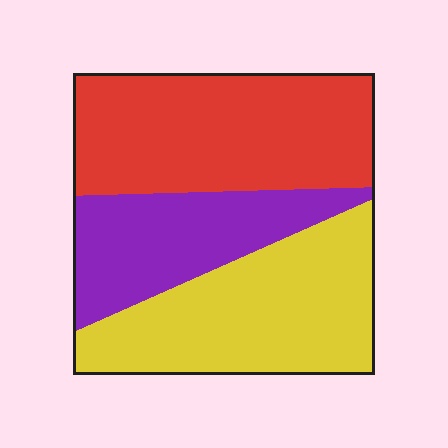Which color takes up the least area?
Purple, at roughly 25%.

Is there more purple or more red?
Red.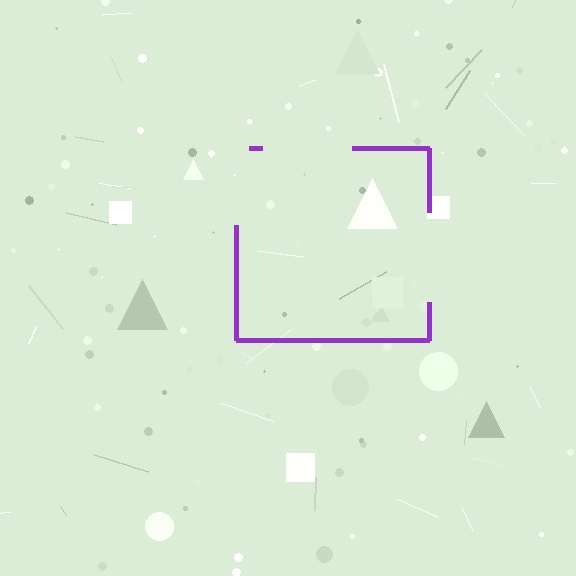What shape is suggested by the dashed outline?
The dashed outline suggests a square.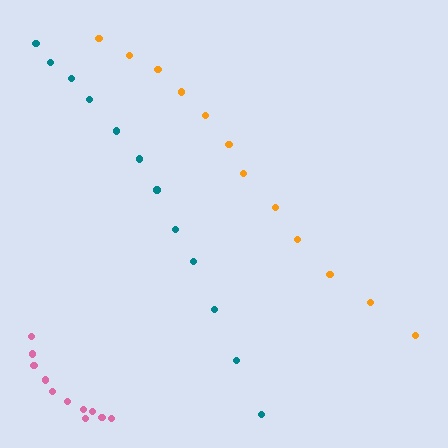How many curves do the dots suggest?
There are 3 distinct paths.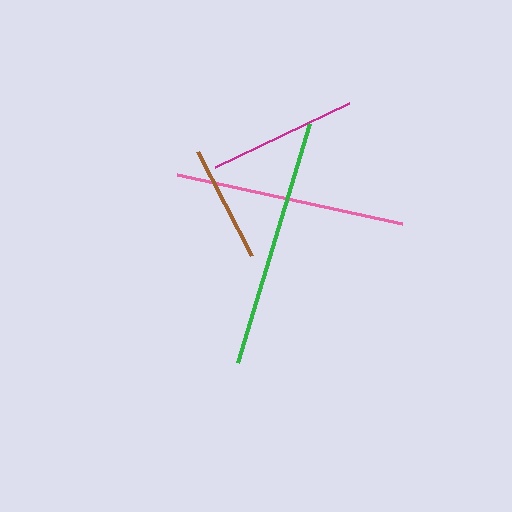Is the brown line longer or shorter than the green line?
The green line is longer than the brown line.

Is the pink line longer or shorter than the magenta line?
The pink line is longer than the magenta line.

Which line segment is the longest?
The green line is the longest at approximately 250 pixels.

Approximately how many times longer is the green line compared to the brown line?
The green line is approximately 2.1 times the length of the brown line.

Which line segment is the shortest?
The brown line is the shortest at approximately 117 pixels.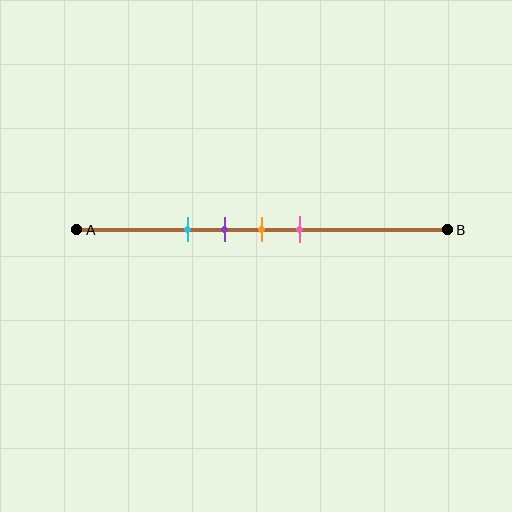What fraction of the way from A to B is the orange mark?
The orange mark is approximately 50% (0.5) of the way from A to B.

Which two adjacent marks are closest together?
The purple and orange marks are the closest adjacent pair.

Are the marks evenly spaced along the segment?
Yes, the marks are approximately evenly spaced.